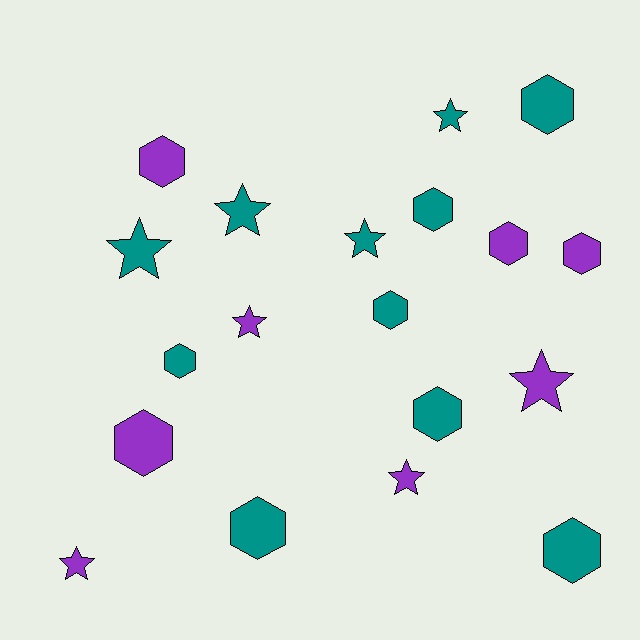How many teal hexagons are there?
There are 7 teal hexagons.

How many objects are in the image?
There are 19 objects.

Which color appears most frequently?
Teal, with 11 objects.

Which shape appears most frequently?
Hexagon, with 11 objects.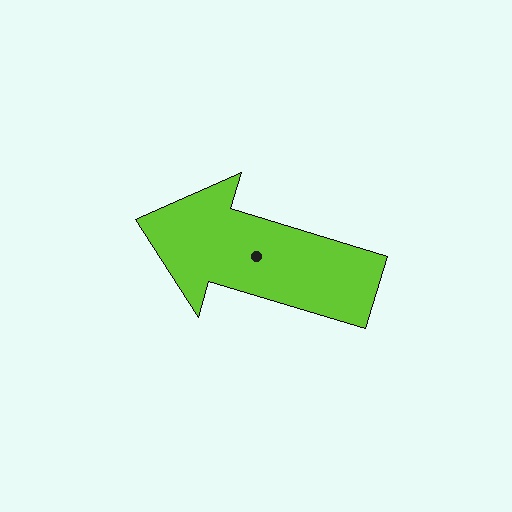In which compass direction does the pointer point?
West.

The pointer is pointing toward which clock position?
Roughly 10 o'clock.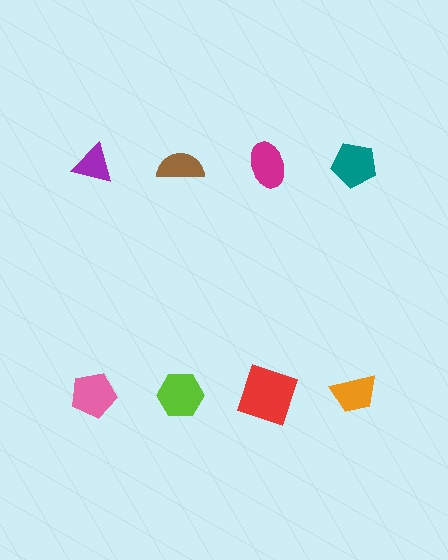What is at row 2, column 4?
An orange trapezoid.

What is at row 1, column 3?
A magenta ellipse.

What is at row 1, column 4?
A teal pentagon.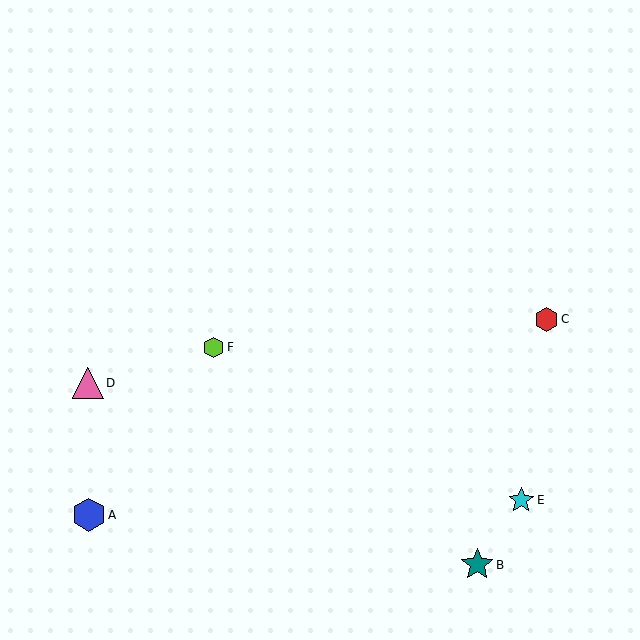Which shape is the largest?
The blue hexagon (labeled A) is the largest.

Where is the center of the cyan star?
The center of the cyan star is at (521, 500).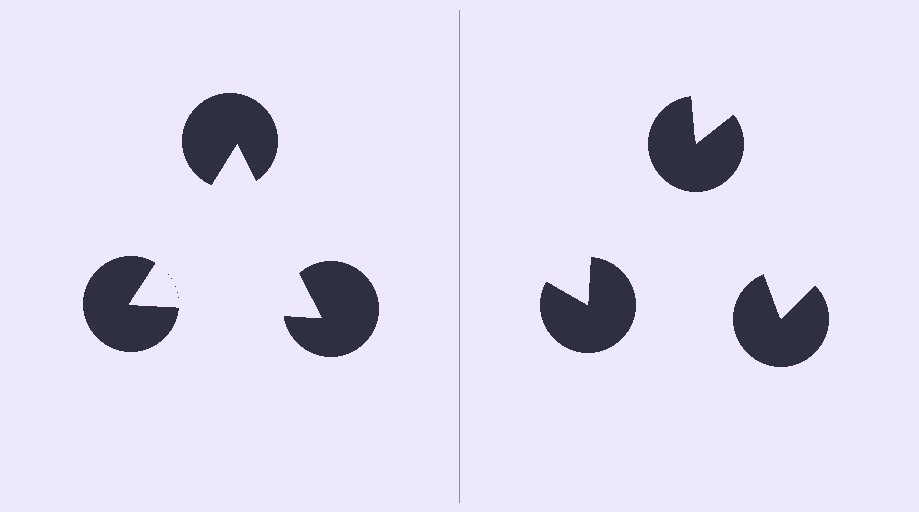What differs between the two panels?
The pac-man discs are positioned identically on both sides; only the wedge orientations differ. On the left they align to a triangle; on the right they are misaligned.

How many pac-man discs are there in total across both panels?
6 — 3 on each side.